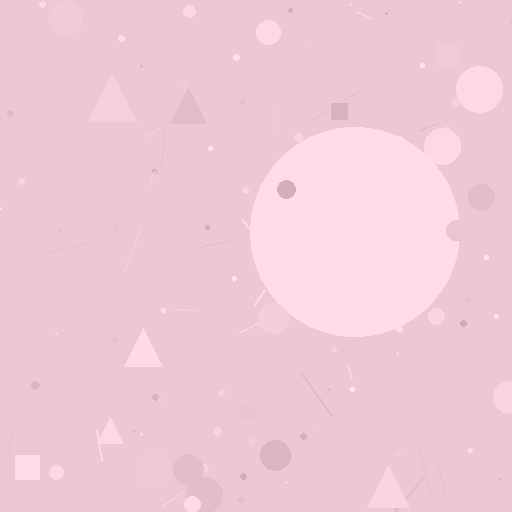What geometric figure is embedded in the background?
A circle is embedded in the background.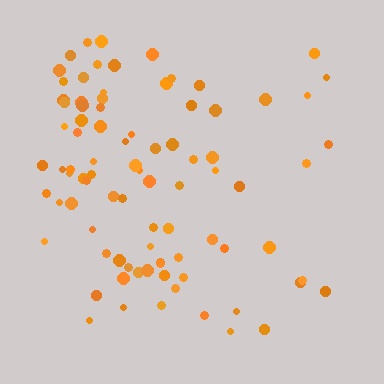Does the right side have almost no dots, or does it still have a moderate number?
Still a moderate number, just noticeably fewer than the left.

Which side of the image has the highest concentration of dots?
The left.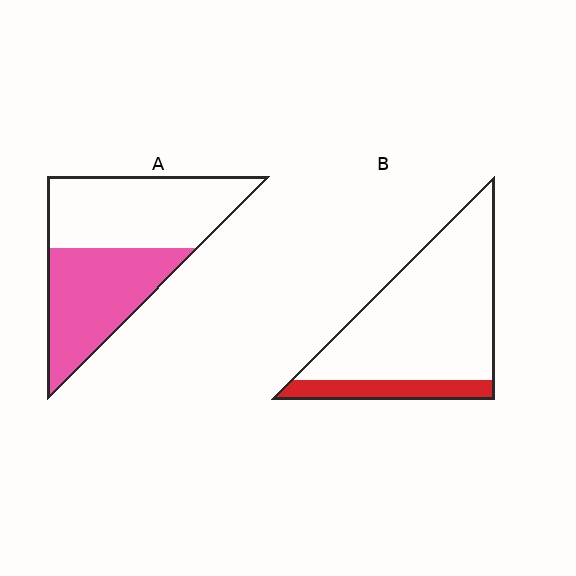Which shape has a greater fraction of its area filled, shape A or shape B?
Shape A.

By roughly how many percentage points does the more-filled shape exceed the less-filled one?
By roughly 30 percentage points (A over B).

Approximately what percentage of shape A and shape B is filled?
A is approximately 45% and B is approximately 15%.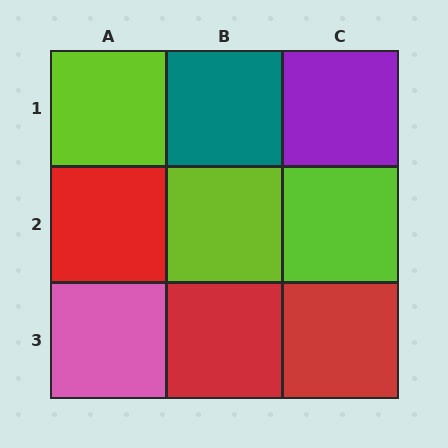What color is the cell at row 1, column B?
Teal.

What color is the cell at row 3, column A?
Pink.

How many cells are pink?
1 cell is pink.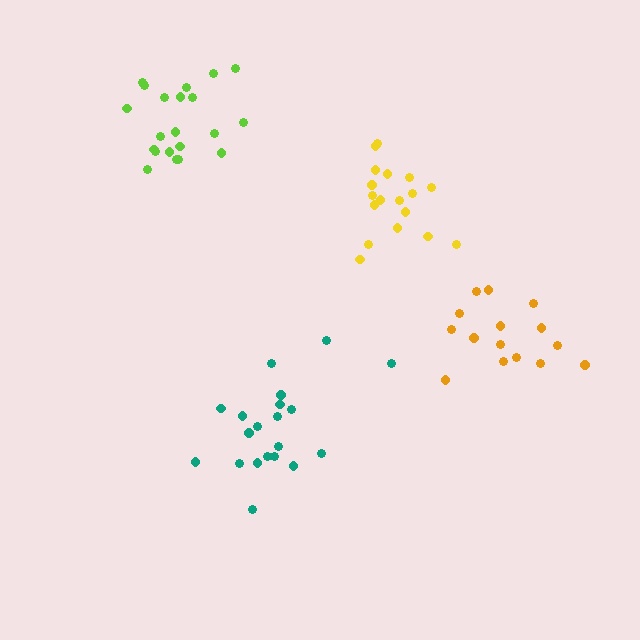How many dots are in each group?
Group 1: 20 dots, Group 2: 18 dots, Group 3: 21 dots, Group 4: 15 dots (74 total).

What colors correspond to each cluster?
The clusters are colored: teal, yellow, lime, orange.